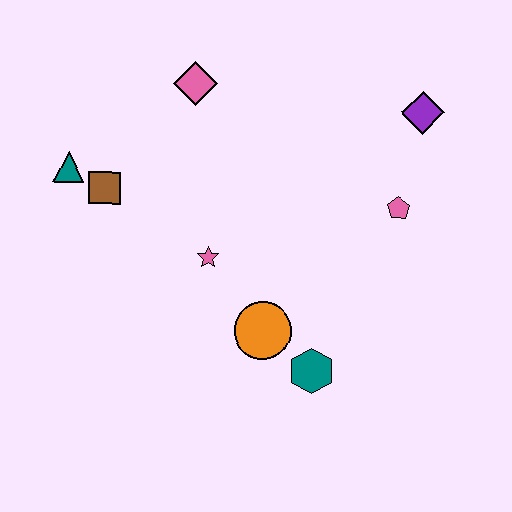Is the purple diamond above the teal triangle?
Yes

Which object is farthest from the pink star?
The purple diamond is farthest from the pink star.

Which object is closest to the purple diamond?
The pink pentagon is closest to the purple diamond.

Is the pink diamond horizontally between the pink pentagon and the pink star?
No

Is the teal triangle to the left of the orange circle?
Yes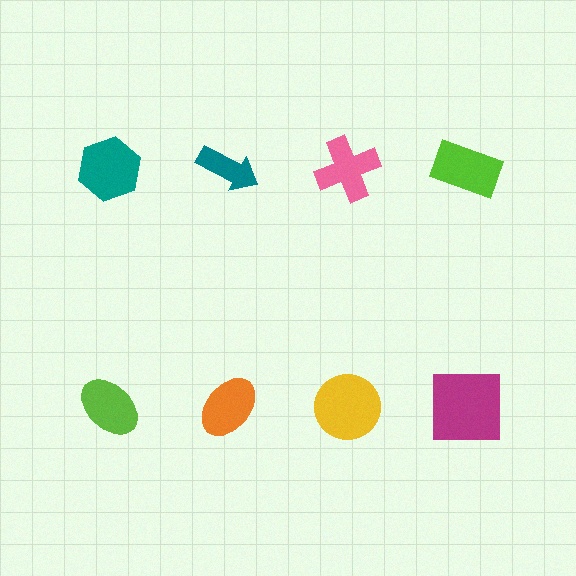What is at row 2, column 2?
An orange ellipse.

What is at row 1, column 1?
A teal hexagon.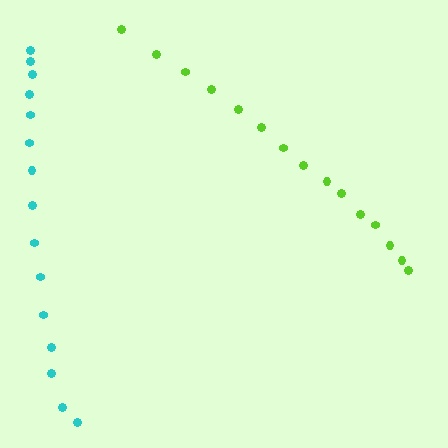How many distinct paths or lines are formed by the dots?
There are 2 distinct paths.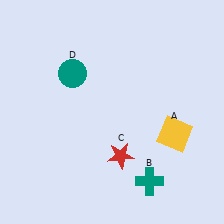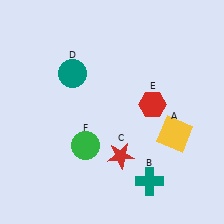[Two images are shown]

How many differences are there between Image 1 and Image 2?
There are 2 differences between the two images.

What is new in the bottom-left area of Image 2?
A green circle (F) was added in the bottom-left area of Image 2.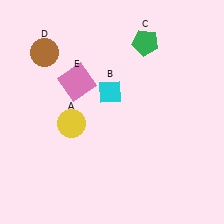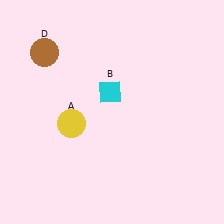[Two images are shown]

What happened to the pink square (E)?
The pink square (E) was removed in Image 2. It was in the top-left area of Image 1.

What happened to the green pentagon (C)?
The green pentagon (C) was removed in Image 2. It was in the top-right area of Image 1.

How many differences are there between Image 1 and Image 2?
There are 2 differences between the two images.